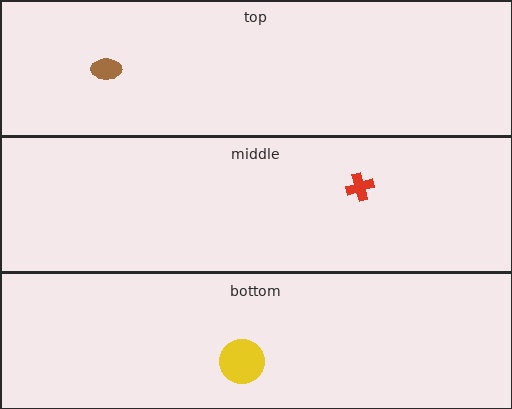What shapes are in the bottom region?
The yellow circle.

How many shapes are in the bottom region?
1.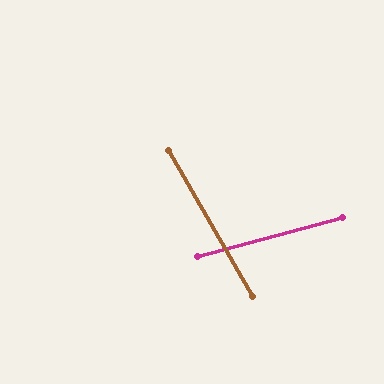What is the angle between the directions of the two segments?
Approximately 75 degrees.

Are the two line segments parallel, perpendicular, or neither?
Neither parallel nor perpendicular — they differ by about 75°.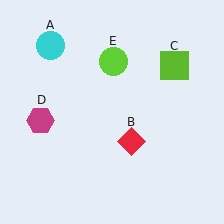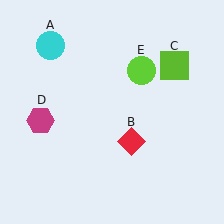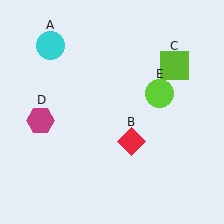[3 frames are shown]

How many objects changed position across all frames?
1 object changed position: lime circle (object E).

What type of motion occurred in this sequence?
The lime circle (object E) rotated clockwise around the center of the scene.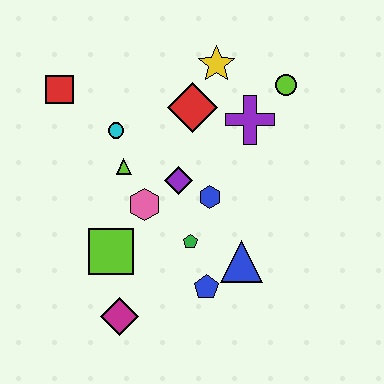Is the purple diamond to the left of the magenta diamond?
No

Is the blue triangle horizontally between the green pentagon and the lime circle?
Yes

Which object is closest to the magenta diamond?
The lime square is closest to the magenta diamond.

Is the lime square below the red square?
Yes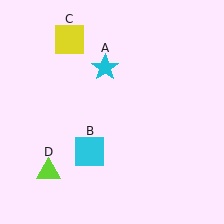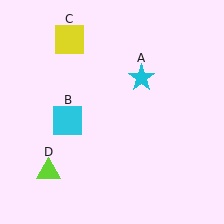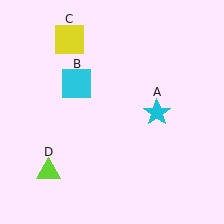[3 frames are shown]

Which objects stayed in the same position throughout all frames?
Yellow square (object C) and lime triangle (object D) remained stationary.